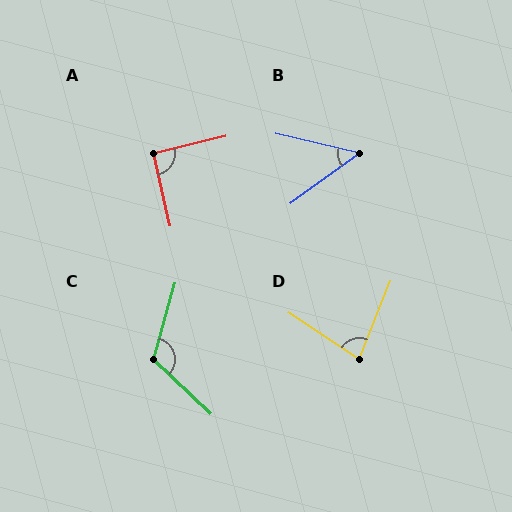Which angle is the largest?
C, at approximately 117 degrees.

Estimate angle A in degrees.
Approximately 91 degrees.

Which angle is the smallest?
B, at approximately 49 degrees.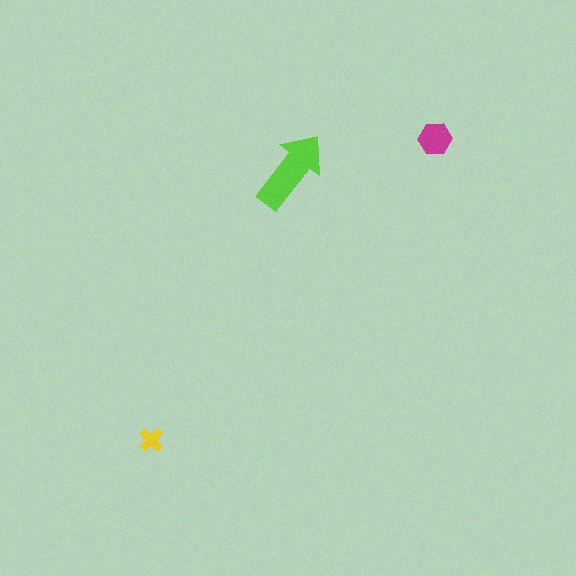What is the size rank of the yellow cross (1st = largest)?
3rd.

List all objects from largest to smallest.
The lime arrow, the magenta hexagon, the yellow cross.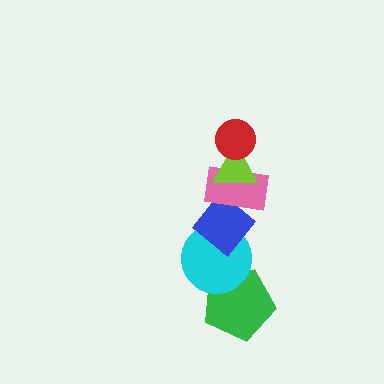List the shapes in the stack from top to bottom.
From top to bottom: the red circle, the lime triangle, the pink rectangle, the blue diamond, the cyan circle, the green pentagon.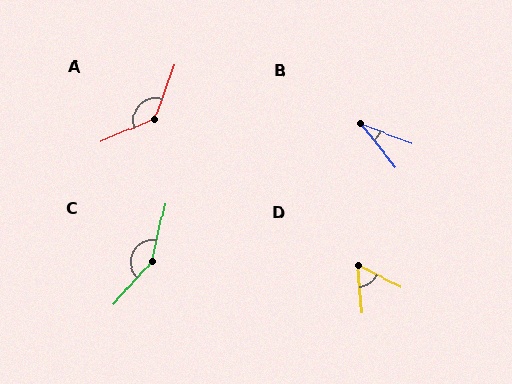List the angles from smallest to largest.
B (32°), D (60°), A (133°), C (151°).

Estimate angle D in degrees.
Approximately 60 degrees.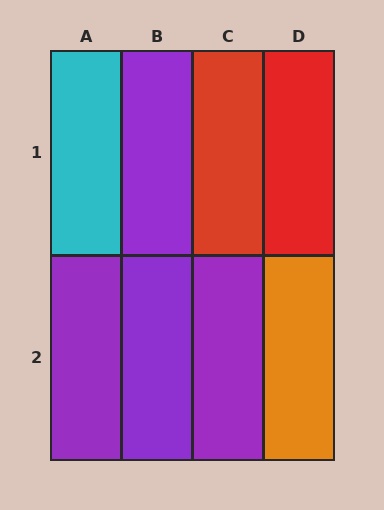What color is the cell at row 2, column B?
Purple.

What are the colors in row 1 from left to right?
Cyan, purple, red, red.